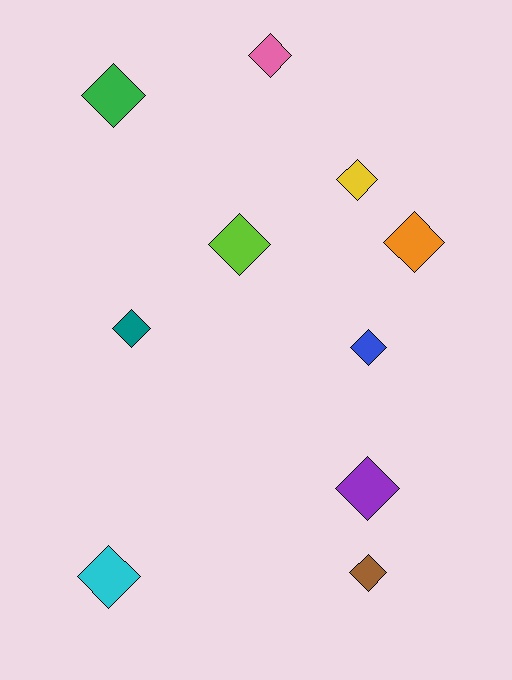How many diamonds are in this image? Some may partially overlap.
There are 10 diamonds.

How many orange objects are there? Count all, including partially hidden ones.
There is 1 orange object.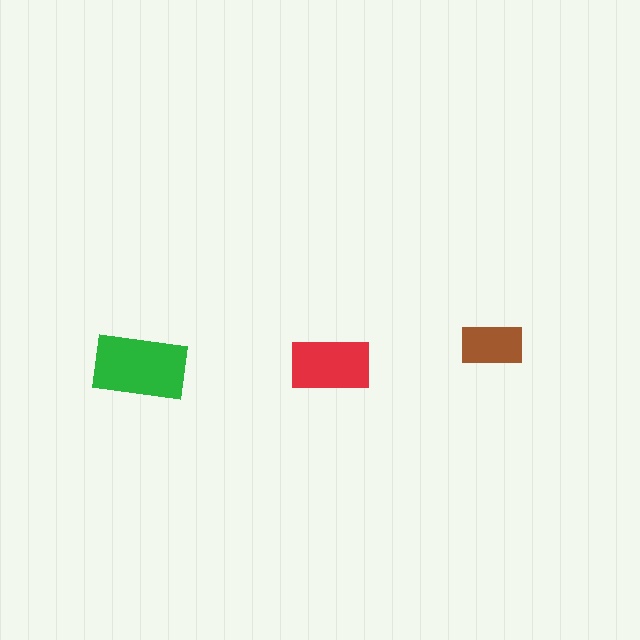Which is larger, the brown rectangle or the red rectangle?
The red one.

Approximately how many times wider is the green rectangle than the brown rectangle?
About 1.5 times wider.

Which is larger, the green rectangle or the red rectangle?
The green one.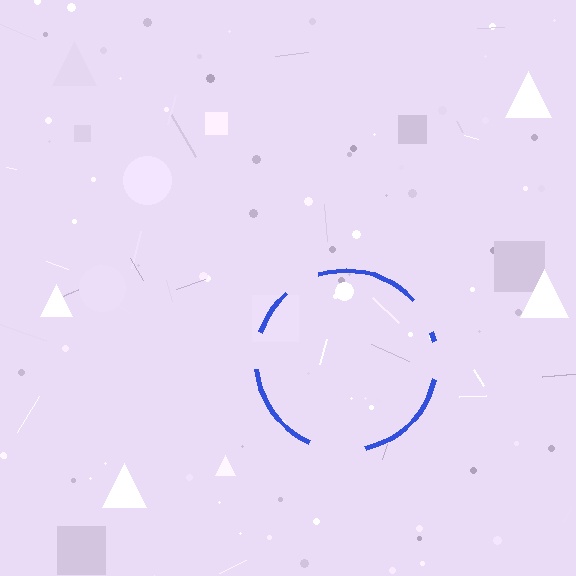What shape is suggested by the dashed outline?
The dashed outline suggests a circle.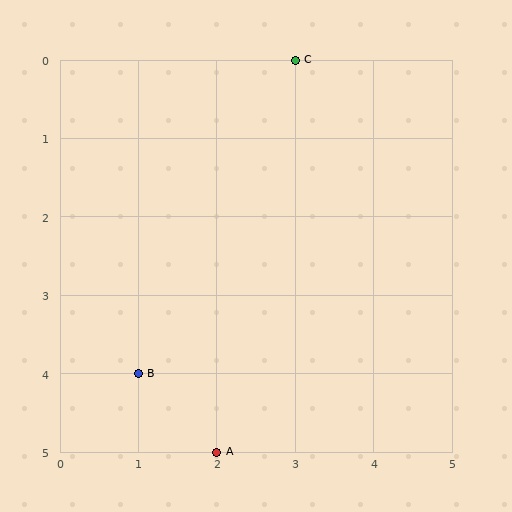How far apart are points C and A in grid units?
Points C and A are 1 column and 5 rows apart (about 5.1 grid units diagonally).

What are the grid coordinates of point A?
Point A is at grid coordinates (2, 5).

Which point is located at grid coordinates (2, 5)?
Point A is at (2, 5).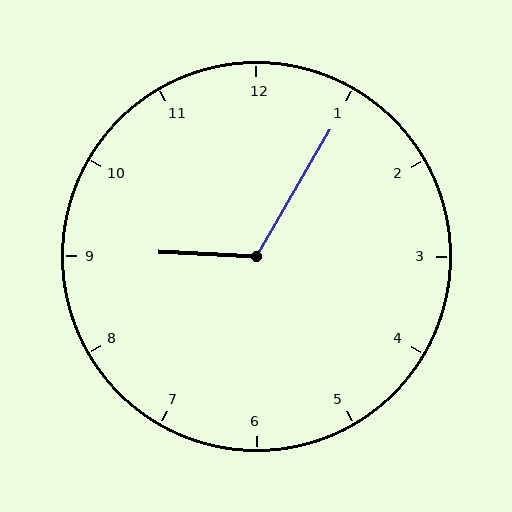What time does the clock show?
9:05.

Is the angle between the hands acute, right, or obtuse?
It is obtuse.